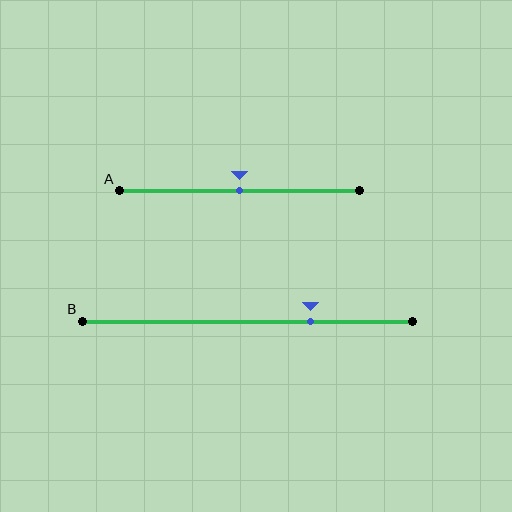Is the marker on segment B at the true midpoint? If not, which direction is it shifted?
No, the marker on segment B is shifted to the right by about 19% of the segment length.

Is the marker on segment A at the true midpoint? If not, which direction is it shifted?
Yes, the marker on segment A is at the true midpoint.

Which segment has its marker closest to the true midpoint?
Segment A has its marker closest to the true midpoint.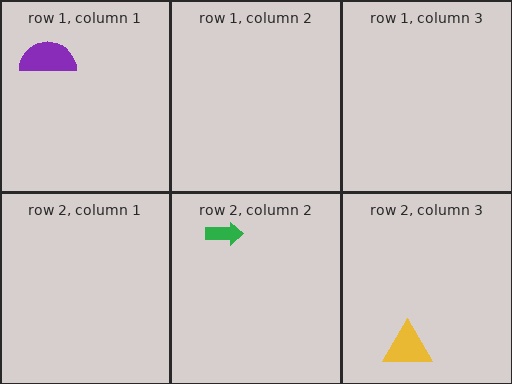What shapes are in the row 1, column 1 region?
The purple semicircle.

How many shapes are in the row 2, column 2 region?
1.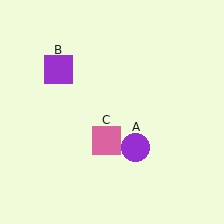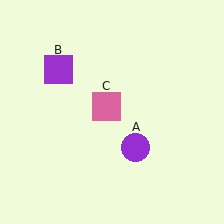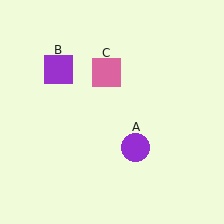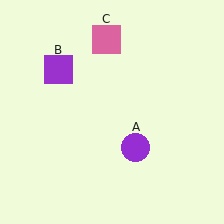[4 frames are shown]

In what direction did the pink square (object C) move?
The pink square (object C) moved up.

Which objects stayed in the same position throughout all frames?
Purple circle (object A) and purple square (object B) remained stationary.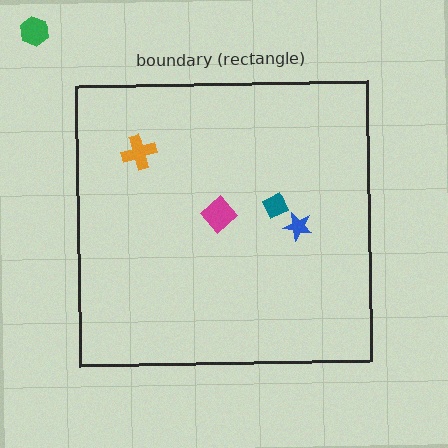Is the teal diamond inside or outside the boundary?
Inside.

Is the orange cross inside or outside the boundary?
Inside.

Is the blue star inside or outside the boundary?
Inside.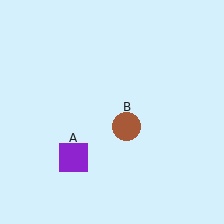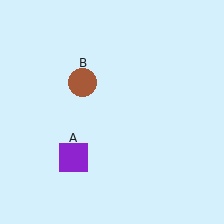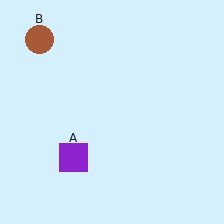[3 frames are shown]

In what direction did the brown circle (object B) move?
The brown circle (object B) moved up and to the left.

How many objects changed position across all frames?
1 object changed position: brown circle (object B).